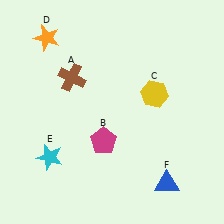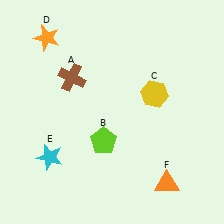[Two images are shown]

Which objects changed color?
B changed from magenta to lime. F changed from blue to orange.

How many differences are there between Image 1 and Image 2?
There are 2 differences between the two images.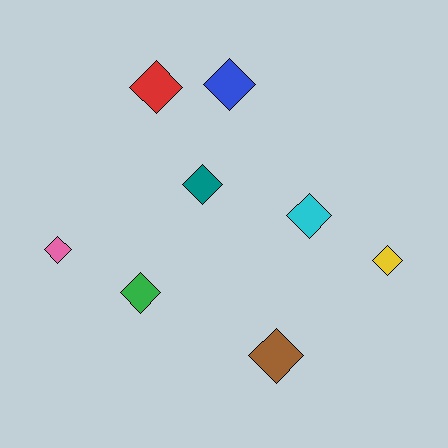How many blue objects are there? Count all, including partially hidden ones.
There is 1 blue object.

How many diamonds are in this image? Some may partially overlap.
There are 8 diamonds.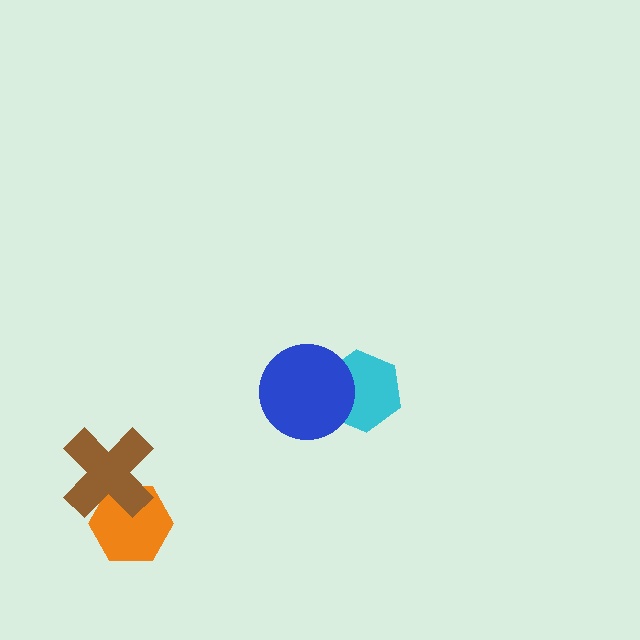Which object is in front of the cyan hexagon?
The blue circle is in front of the cyan hexagon.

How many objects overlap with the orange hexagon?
1 object overlaps with the orange hexagon.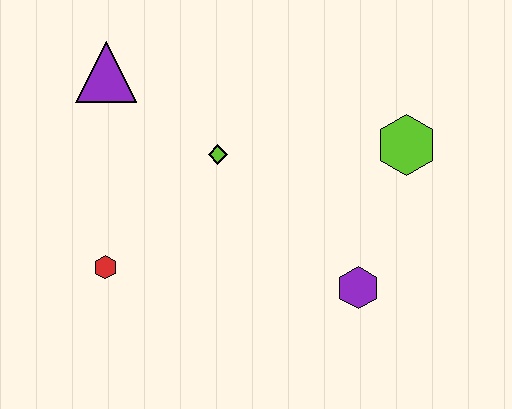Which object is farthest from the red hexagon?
The lime hexagon is farthest from the red hexagon.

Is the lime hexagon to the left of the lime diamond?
No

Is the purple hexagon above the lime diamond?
No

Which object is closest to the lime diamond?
The purple triangle is closest to the lime diamond.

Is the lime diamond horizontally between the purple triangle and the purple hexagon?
Yes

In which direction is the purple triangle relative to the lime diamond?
The purple triangle is to the left of the lime diamond.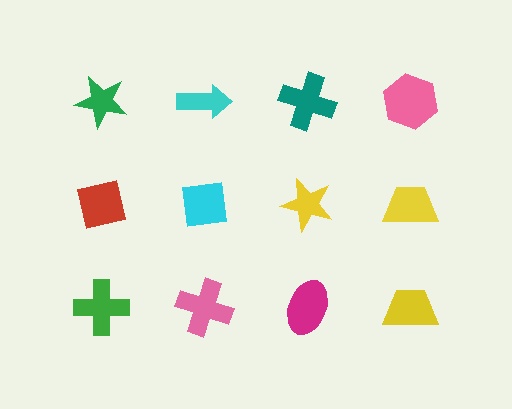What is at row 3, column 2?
A pink cross.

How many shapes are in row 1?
4 shapes.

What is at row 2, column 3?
A yellow star.